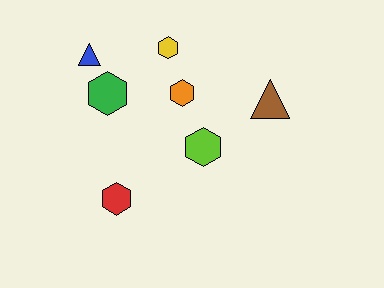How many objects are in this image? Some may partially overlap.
There are 7 objects.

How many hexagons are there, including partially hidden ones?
There are 5 hexagons.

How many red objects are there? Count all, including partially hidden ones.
There is 1 red object.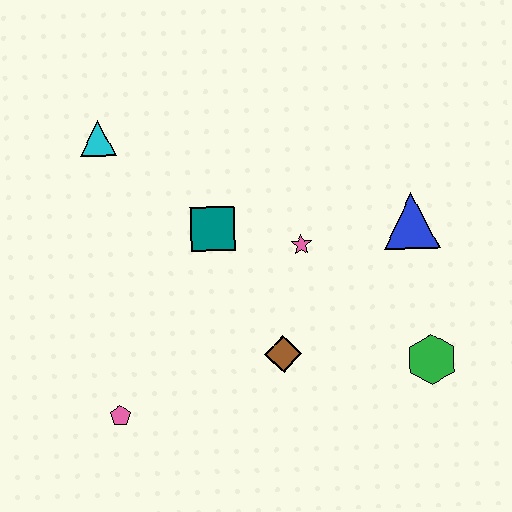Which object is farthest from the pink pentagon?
The blue triangle is farthest from the pink pentagon.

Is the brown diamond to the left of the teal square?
No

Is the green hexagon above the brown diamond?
No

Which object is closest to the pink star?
The teal square is closest to the pink star.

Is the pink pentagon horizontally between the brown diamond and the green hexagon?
No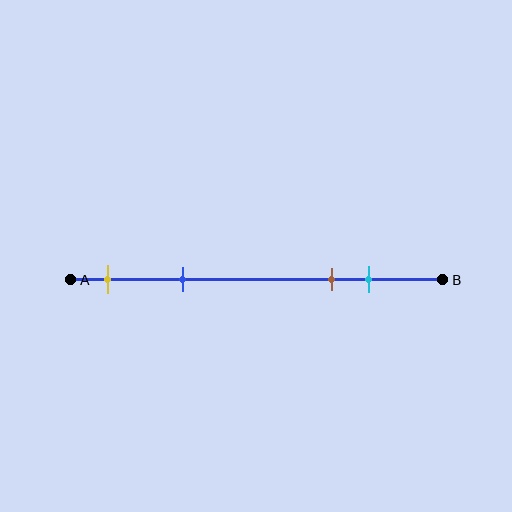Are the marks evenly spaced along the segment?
No, the marks are not evenly spaced.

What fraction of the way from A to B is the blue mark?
The blue mark is approximately 30% (0.3) of the way from A to B.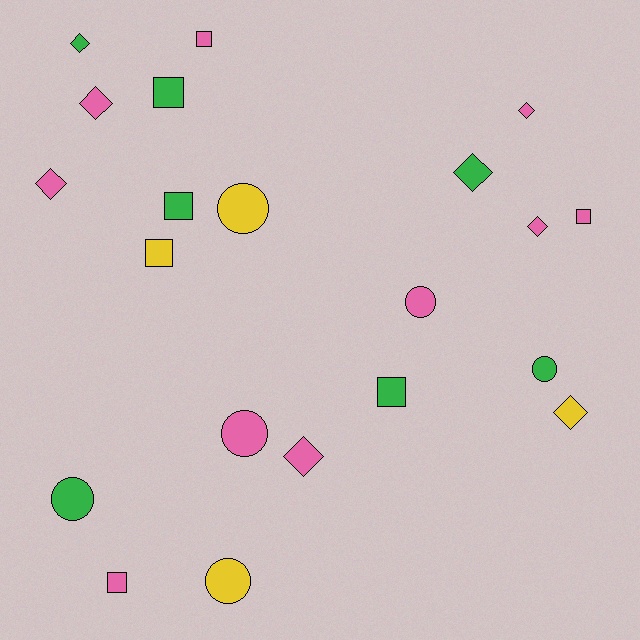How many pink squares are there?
There are 3 pink squares.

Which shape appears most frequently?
Diamond, with 8 objects.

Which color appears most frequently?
Pink, with 10 objects.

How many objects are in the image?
There are 21 objects.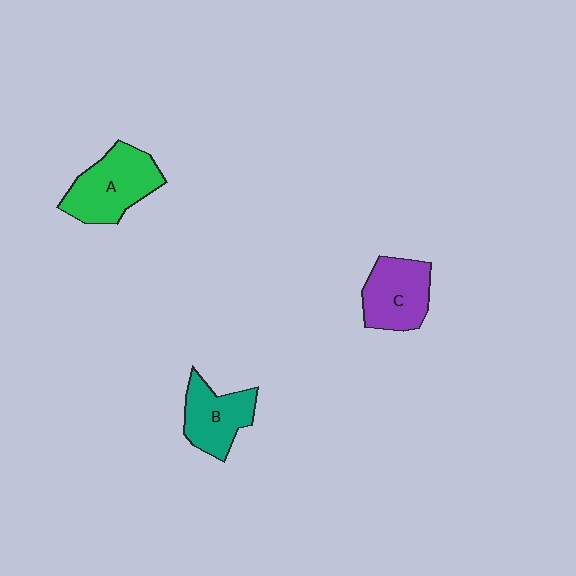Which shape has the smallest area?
Shape B (teal).